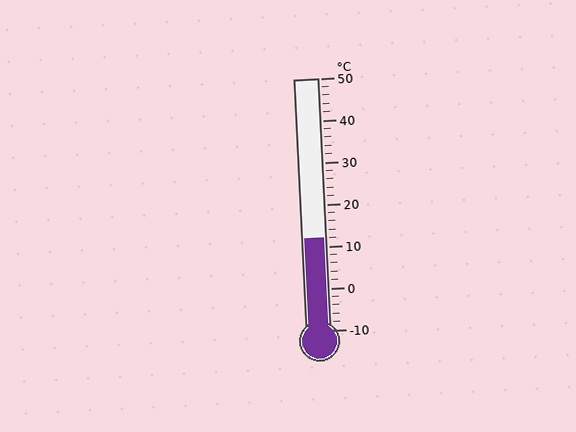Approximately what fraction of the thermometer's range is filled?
The thermometer is filled to approximately 35% of its range.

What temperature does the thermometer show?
The thermometer shows approximately 12°C.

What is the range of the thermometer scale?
The thermometer scale ranges from -10°C to 50°C.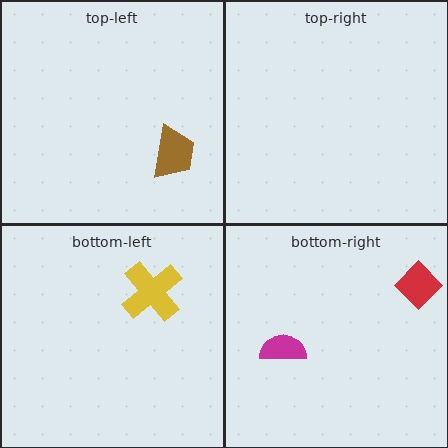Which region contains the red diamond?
The bottom-right region.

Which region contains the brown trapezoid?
The top-left region.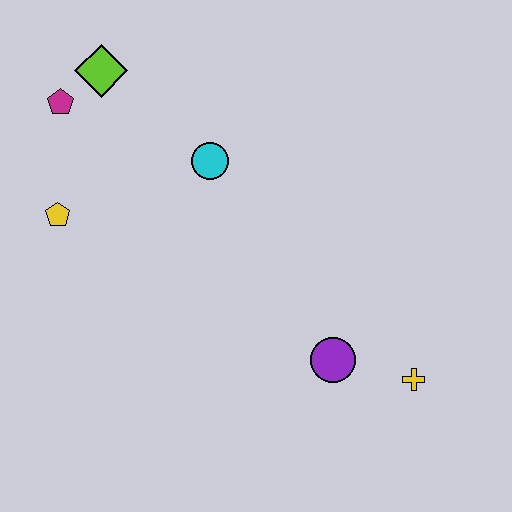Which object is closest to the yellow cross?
The purple circle is closest to the yellow cross.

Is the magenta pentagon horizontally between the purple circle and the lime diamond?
No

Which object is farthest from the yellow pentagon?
The yellow cross is farthest from the yellow pentagon.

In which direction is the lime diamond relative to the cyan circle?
The lime diamond is to the left of the cyan circle.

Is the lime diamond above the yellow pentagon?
Yes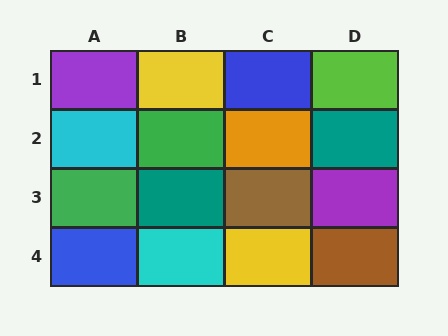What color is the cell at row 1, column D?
Lime.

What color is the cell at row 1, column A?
Purple.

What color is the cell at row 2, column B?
Green.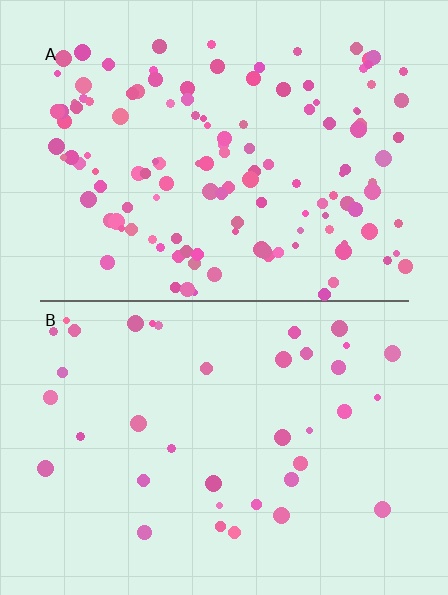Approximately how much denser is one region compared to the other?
Approximately 3.4× — region A over region B.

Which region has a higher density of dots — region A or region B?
A (the top).